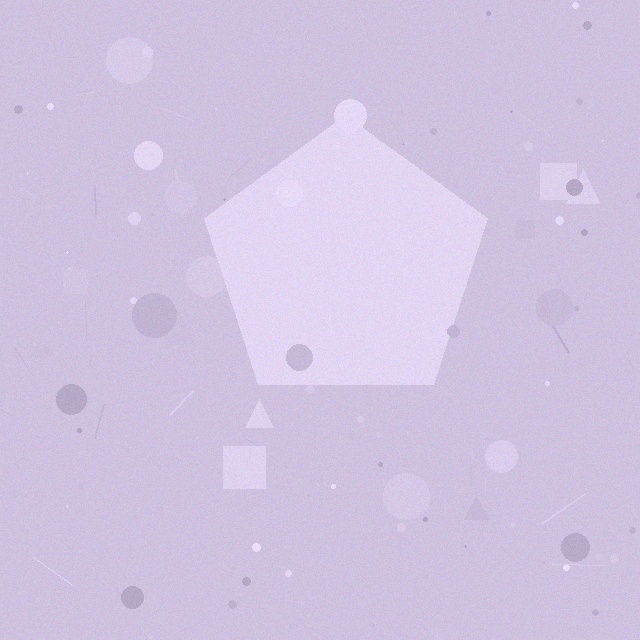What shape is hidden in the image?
A pentagon is hidden in the image.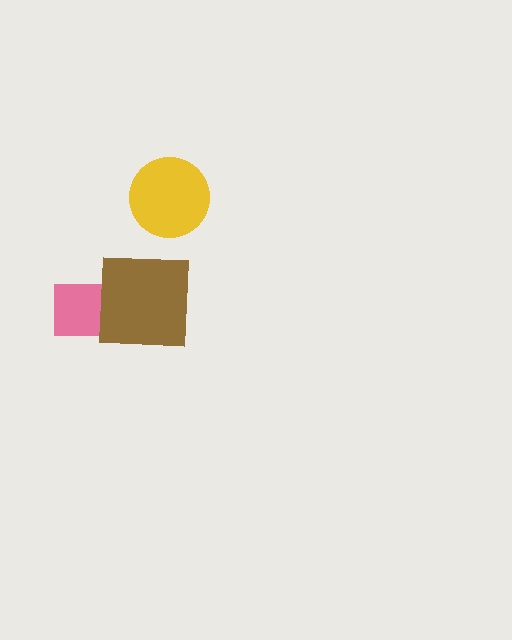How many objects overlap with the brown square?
1 object overlaps with the brown square.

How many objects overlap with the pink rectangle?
1 object overlaps with the pink rectangle.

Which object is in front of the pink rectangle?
The brown square is in front of the pink rectangle.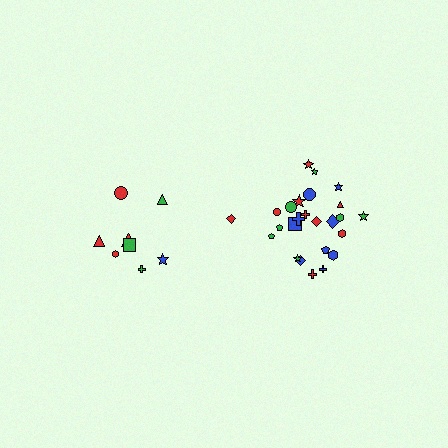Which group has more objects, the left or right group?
The right group.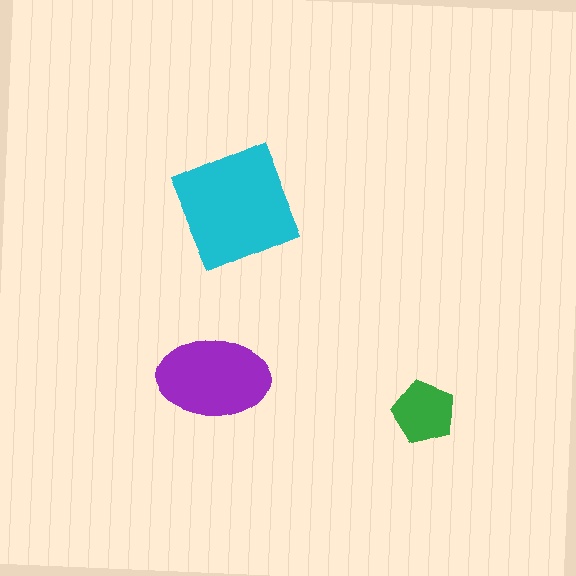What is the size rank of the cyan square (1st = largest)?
1st.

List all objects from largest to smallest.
The cyan square, the purple ellipse, the green pentagon.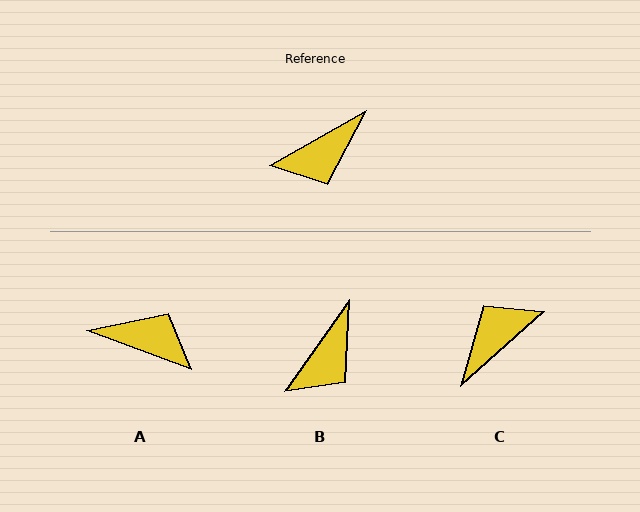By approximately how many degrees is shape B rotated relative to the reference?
Approximately 25 degrees counter-clockwise.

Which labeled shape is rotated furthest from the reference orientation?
C, about 167 degrees away.